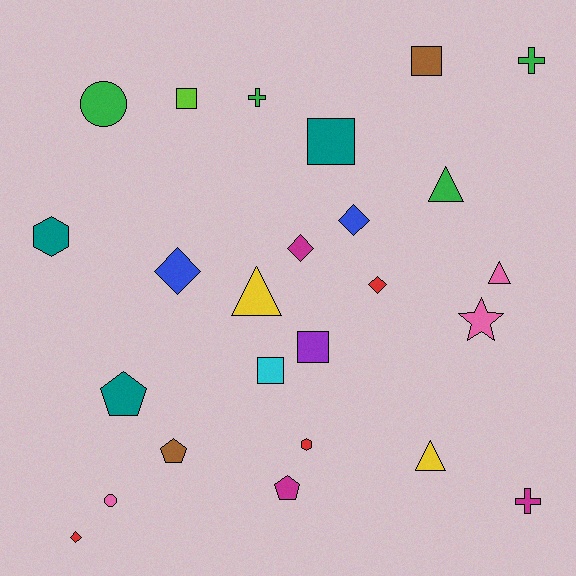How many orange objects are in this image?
There are no orange objects.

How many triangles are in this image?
There are 4 triangles.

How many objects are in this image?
There are 25 objects.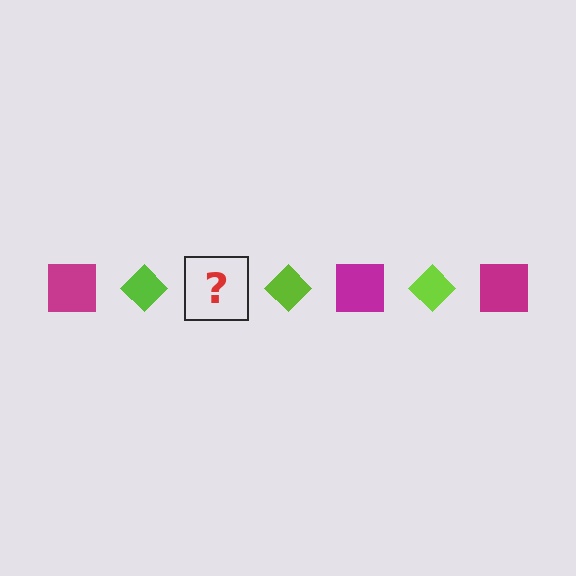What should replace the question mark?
The question mark should be replaced with a magenta square.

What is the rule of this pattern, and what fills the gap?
The rule is that the pattern alternates between magenta square and lime diamond. The gap should be filled with a magenta square.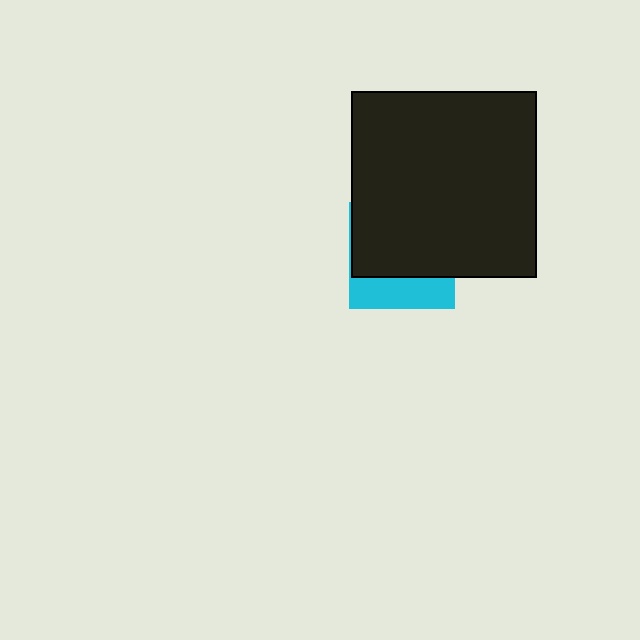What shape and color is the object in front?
The object in front is a black rectangle.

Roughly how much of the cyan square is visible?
A small part of it is visible (roughly 31%).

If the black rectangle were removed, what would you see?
You would see the complete cyan square.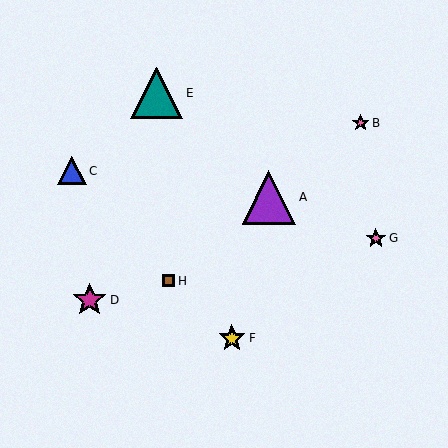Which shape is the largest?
The purple triangle (labeled A) is the largest.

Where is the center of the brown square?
The center of the brown square is at (169, 281).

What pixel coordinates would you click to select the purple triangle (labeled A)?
Click at (269, 197) to select the purple triangle A.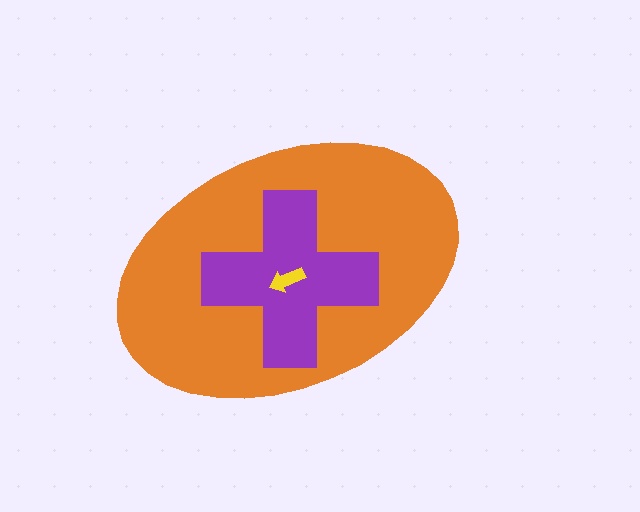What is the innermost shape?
The yellow arrow.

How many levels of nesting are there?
3.